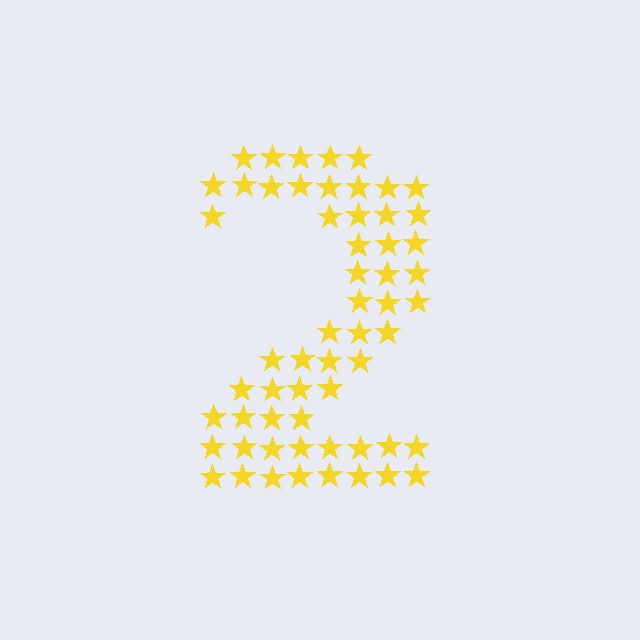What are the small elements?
The small elements are stars.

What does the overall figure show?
The overall figure shows the digit 2.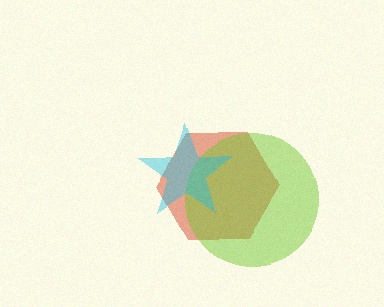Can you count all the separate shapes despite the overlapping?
Yes, there are 3 separate shapes.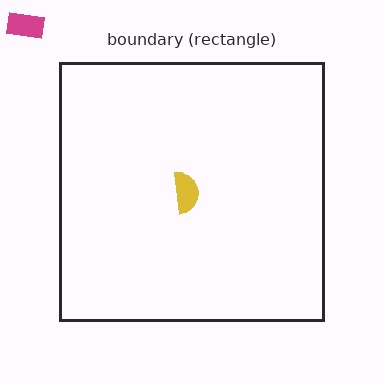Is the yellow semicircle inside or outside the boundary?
Inside.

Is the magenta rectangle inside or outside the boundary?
Outside.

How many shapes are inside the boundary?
1 inside, 1 outside.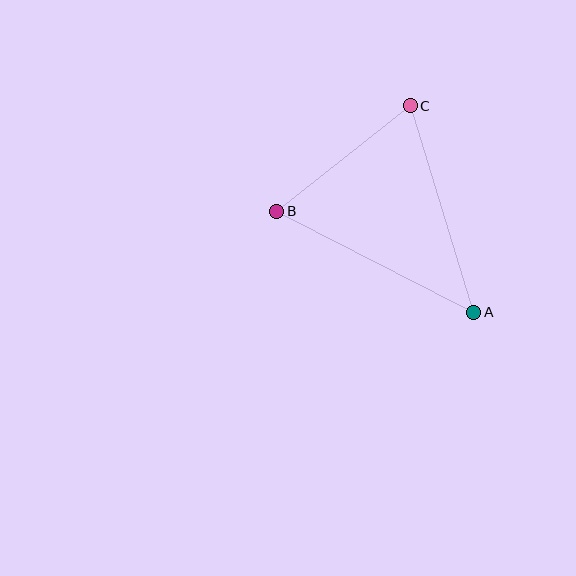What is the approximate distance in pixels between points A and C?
The distance between A and C is approximately 216 pixels.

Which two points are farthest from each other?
Points A and B are farthest from each other.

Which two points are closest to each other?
Points B and C are closest to each other.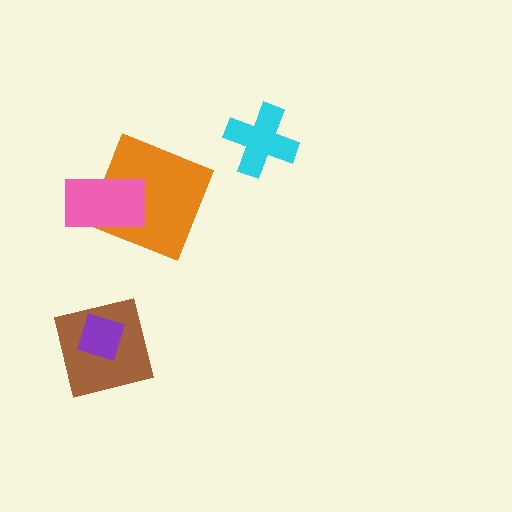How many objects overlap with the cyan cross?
0 objects overlap with the cyan cross.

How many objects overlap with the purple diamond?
1 object overlaps with the purple diamond.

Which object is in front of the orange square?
The pink rectangle is in front of the orange square.